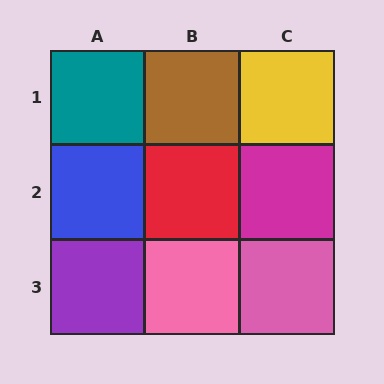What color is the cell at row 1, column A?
Teal.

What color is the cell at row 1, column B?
Brown.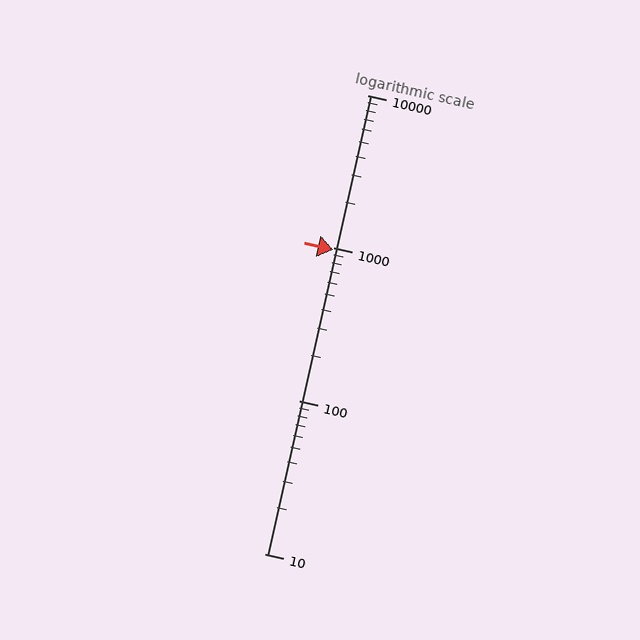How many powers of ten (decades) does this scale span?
The scale spans 3 decades, from 10 to 10000.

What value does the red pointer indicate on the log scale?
The pointer indicates approximately 970.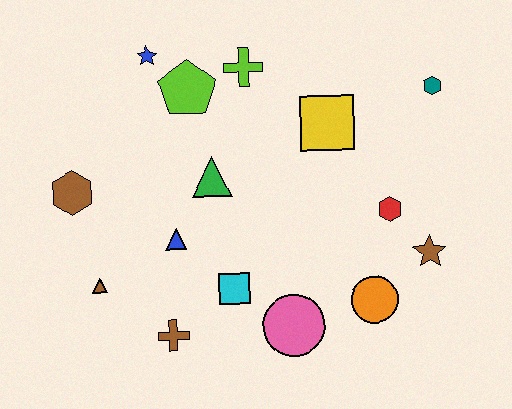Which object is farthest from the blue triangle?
The teal hexagon is farthest from the blue triangle.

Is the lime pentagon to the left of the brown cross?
No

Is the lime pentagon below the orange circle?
No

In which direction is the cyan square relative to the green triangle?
The cyan square is below the green triangle.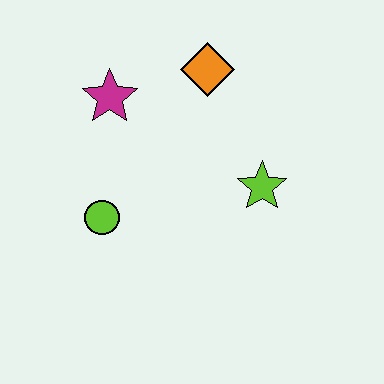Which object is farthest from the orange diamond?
The lime circle is farthest from the orange diamond.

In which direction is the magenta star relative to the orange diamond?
The magenta star is to the left of the orange diamond.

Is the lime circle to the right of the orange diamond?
No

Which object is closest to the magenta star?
The orange diamond is closest to the magenta star.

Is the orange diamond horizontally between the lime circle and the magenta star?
No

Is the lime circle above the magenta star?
No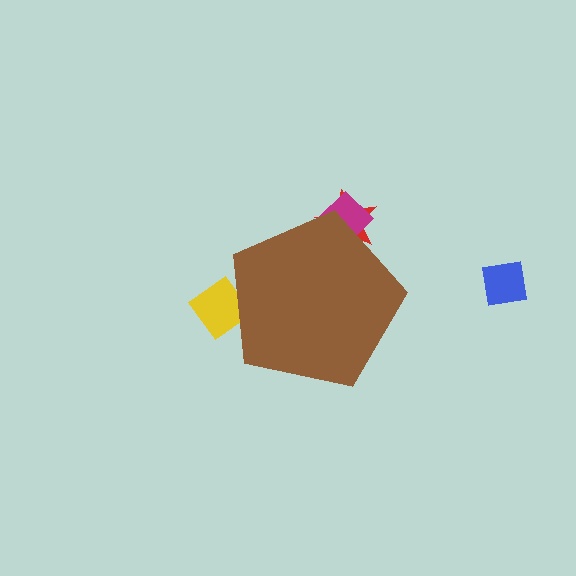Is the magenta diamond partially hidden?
Yes, the magenta diamond is partially hidden behind the brown pentagon.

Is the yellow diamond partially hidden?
Yes, the yellow diamond is partially hidden behind the brown pentagon.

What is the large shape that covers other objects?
A brown pentagon.